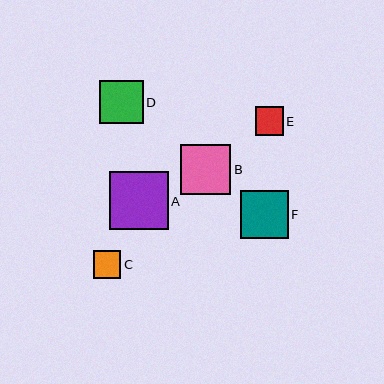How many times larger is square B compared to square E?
Square B is approximately 1.8 times the size of square E.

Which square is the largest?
Square A is the largest with a size of approximately 58 pixels.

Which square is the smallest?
Square C is the smallest with a size of approximately 27 pixels.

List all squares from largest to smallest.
From largest to smallest: A, B, F, D, E, C.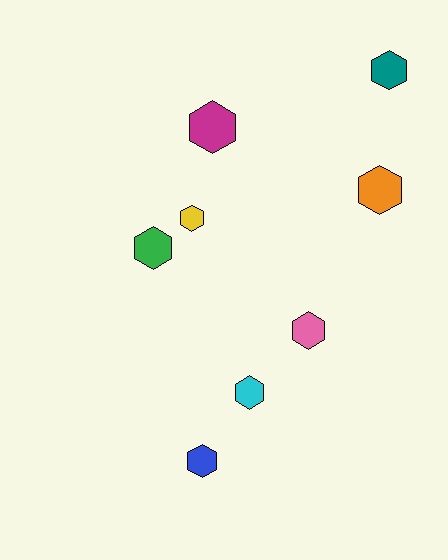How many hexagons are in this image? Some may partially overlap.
There are 8 hexagons.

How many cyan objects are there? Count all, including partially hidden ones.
There is 1 cyan object.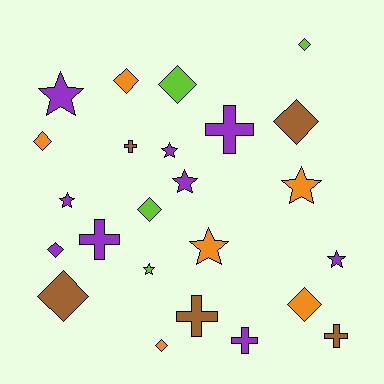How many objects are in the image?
There are 24 objects.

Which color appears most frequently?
Purple, with 9 objects.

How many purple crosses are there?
There are 3 purple crosses.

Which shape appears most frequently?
Diamond, with 10 objects.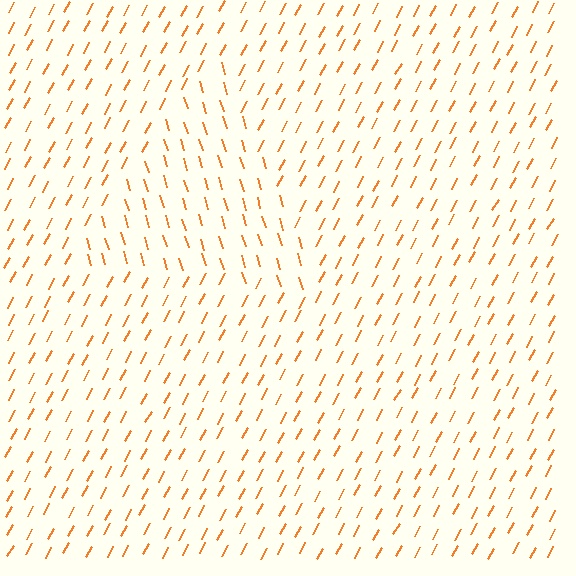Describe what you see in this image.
The image is filled with small orange line segments. A triangle region in the image has lines oriented differently from the surrounding lines, creating a visible texture boundary.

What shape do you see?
I see a triangle.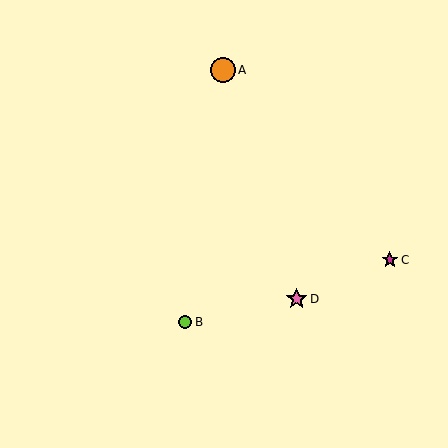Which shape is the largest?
The orange circle (labeled A) is the largest.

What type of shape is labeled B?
Shape B is a lime circle.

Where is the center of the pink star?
The center of the pink star is at (297, 299).